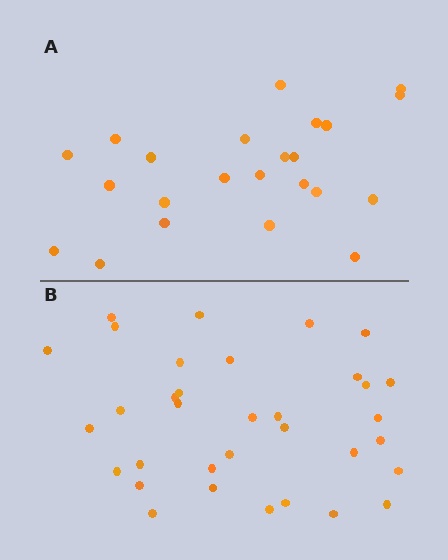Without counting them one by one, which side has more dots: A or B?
Region B (the bottom region) has more dots.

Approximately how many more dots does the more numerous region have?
Region B has roughly 12 or so more dots than region A.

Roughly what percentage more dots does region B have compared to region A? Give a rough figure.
About 50% more.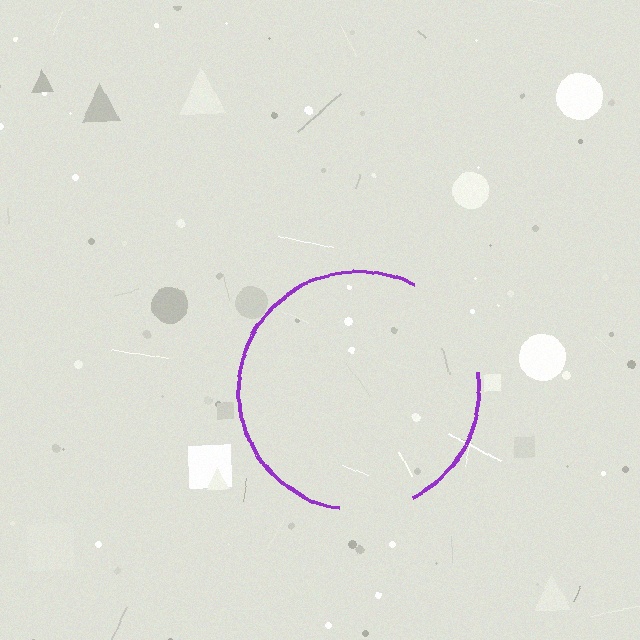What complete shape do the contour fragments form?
The contour fragments form a circle.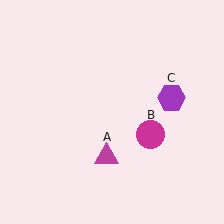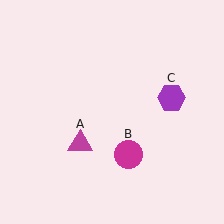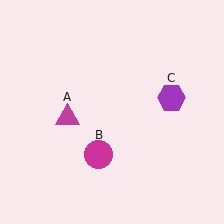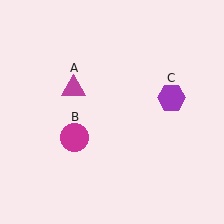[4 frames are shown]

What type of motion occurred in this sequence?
The magenta triangle (object A), magenta circle (object B) rotated clockwise around the center of the scene.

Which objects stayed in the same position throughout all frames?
Purple hexagon (object C) remained stationary.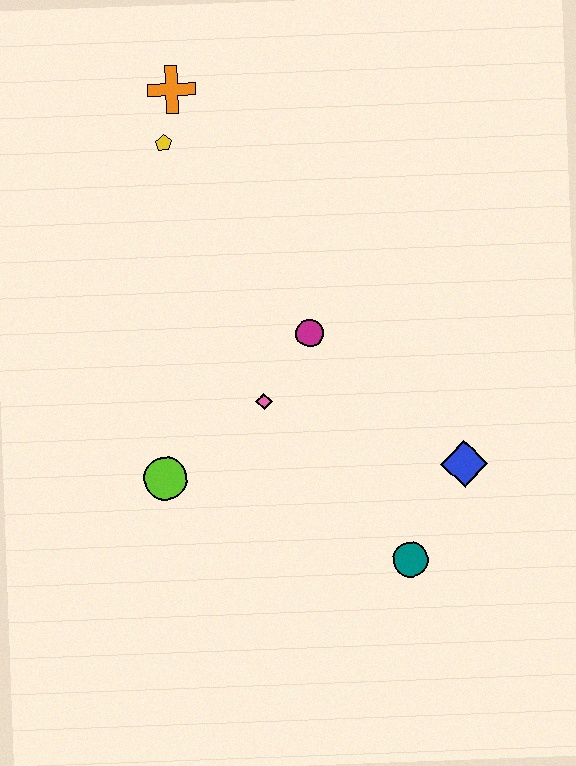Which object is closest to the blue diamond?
The teal circle is closest to the blue diamond.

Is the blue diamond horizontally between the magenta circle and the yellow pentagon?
No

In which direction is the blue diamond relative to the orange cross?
The blue diamond is below the orange cross.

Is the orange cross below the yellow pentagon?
No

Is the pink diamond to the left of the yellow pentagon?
No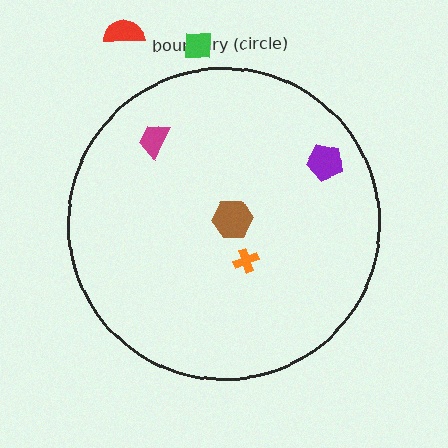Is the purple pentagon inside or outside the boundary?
Inside.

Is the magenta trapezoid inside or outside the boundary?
Inside.